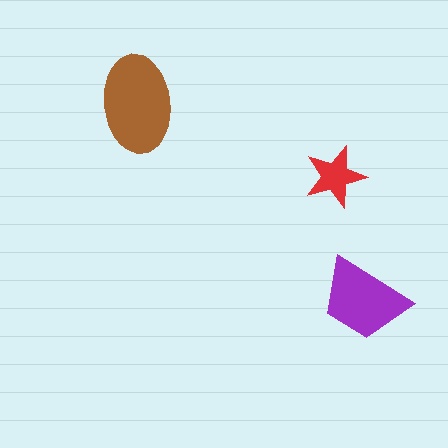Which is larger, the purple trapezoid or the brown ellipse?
The brown ellipse.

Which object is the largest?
The brown ellipse.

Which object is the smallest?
The red star.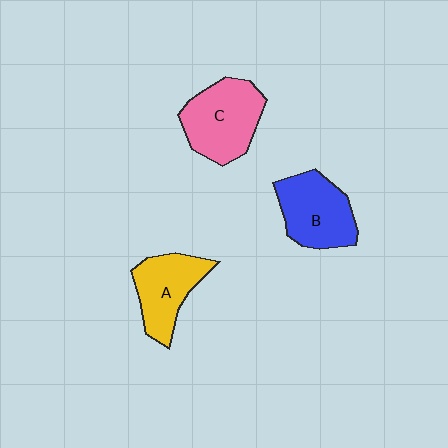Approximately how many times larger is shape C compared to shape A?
Approximately 1.2 times.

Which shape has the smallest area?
Shape A (yellow).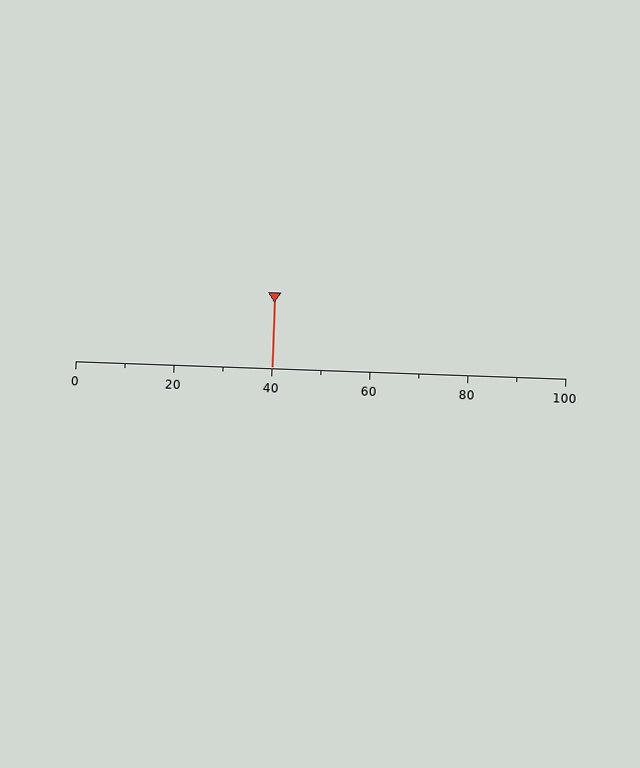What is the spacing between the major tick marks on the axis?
The major ticks are spaced 20 apart.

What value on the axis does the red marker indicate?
The marker indicates approximately 40.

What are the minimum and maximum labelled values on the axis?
The axis runs from 0 to 100.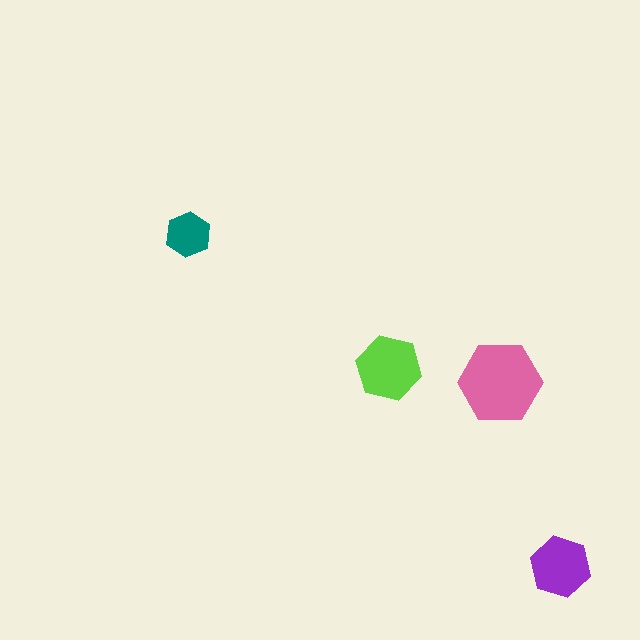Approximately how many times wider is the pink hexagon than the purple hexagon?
About 1.5 times wider.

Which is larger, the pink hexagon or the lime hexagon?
The pink one.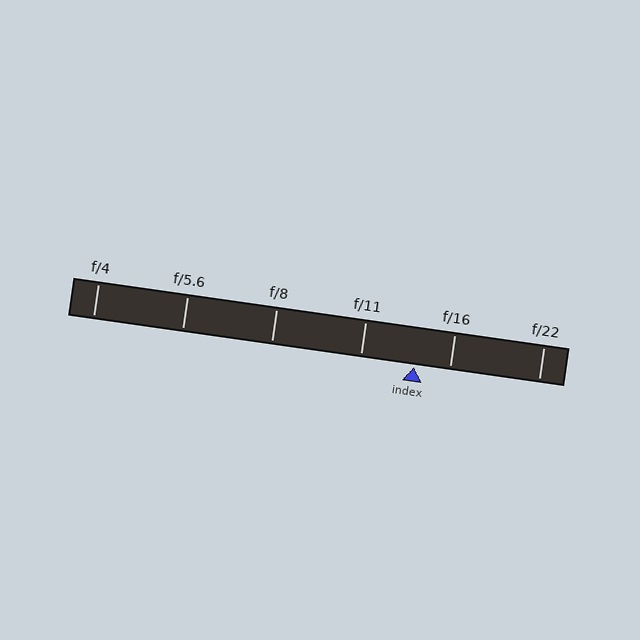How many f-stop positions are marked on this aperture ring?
There are 6 f-stop positions marked.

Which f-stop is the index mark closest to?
The index mark is closest to f/16.